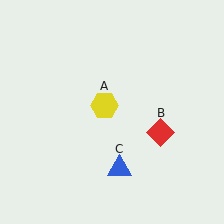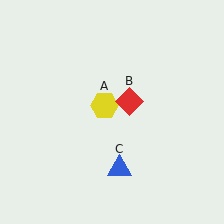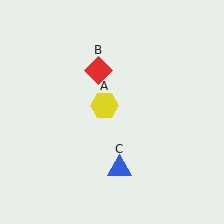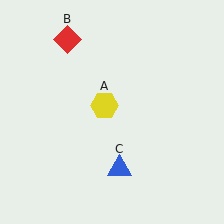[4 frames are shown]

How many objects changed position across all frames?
1 object changed position: red diamond (object B).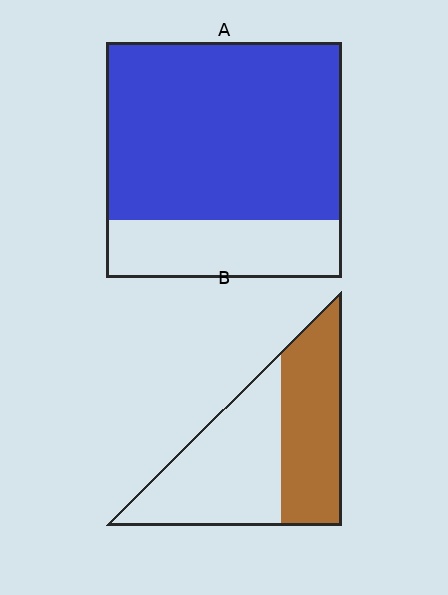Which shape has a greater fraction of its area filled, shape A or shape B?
Shape A.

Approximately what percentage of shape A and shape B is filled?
A is approximately 75% and B is approximately 45%.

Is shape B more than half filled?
No.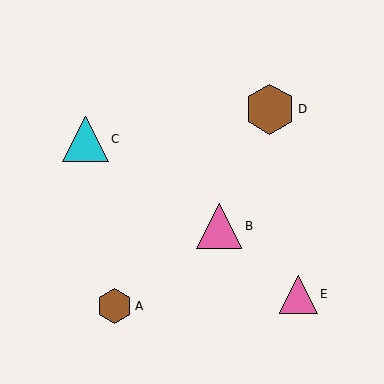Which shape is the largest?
The brown hexagon (labeled D) is the largest.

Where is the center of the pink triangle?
The center of the pink triangle is at (299, 294).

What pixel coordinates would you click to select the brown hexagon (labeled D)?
Click at (270, 109) to select the brown hexagon D.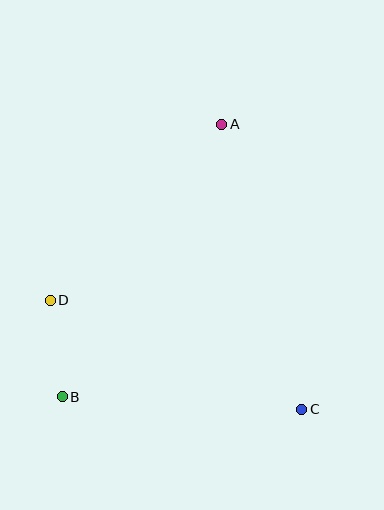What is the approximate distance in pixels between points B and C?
The distance between B and C is approximately 240 pixels.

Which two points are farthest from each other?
Points A and B are farthest from each other.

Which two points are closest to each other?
Points B and D are closest to each other.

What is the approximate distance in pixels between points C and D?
The distance between C and D is approximately 274 pixels.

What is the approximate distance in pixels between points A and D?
The distance between A and D is approximately 246 pixels.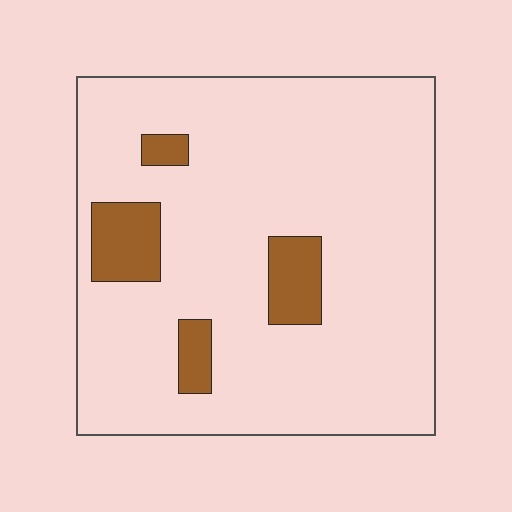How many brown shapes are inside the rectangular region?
4.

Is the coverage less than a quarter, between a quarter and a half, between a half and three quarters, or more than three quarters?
Less than a quarter.